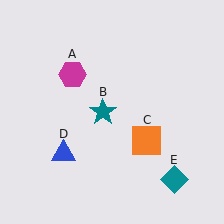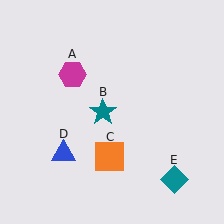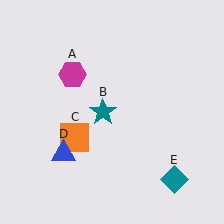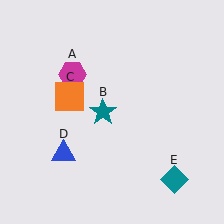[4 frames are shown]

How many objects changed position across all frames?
1 object changed position: orange square (object C).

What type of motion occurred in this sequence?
The orange square (object C) rotated clockwise around the center of the scene.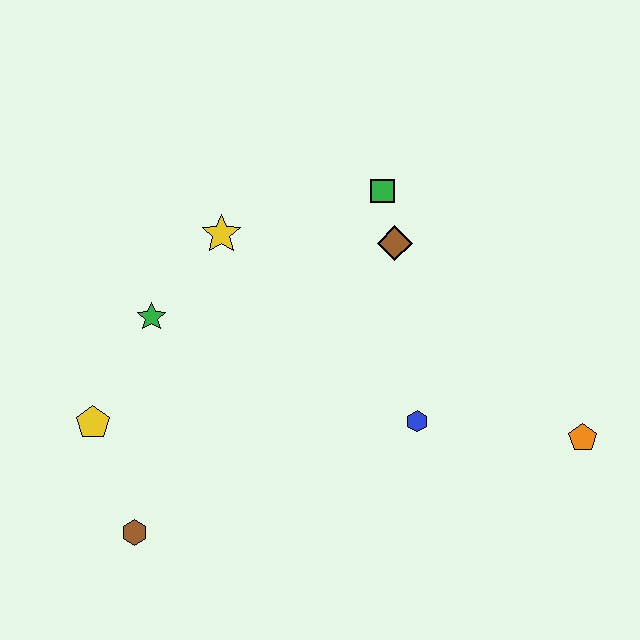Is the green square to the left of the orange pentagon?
Yes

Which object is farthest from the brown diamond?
The brown hexagon is farthest from the brown diamond.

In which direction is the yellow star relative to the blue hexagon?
The yellow star is to the left of the blue hexagon.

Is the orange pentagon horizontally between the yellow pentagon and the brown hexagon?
No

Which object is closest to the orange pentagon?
The blue hexagon is closest to the orange pentagon.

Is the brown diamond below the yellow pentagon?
No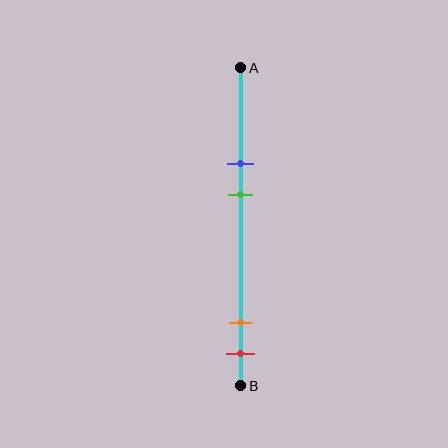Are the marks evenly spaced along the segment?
No, the marks are not evenly spaced.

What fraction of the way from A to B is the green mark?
The green mark is approximately 40% (0.4) of the way from A to B.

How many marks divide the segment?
There are 4 marks dividing the segment.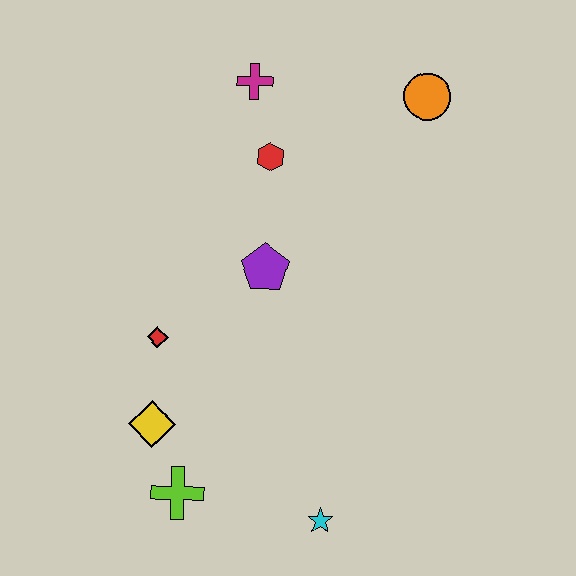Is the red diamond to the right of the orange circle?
No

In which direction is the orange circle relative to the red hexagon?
The orange circle is to the right of the red hexagon.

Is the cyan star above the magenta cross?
No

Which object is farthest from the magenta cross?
The cyan star is farthest from the magenta cross.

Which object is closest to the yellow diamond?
The lime cross is closest to the yellow diamond.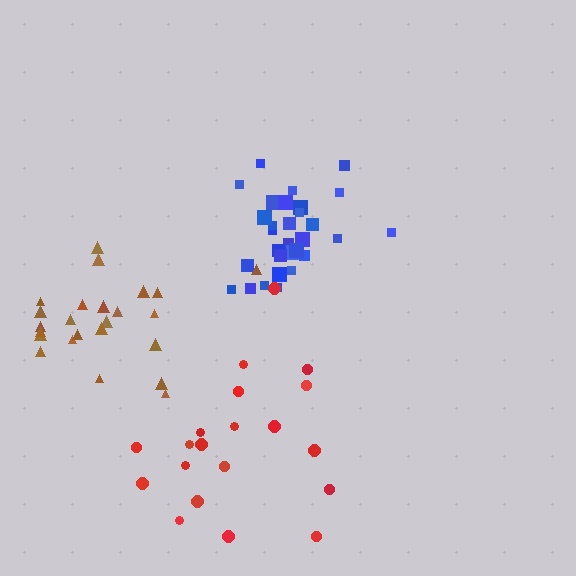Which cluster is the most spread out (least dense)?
Brown.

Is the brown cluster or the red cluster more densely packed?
Red.